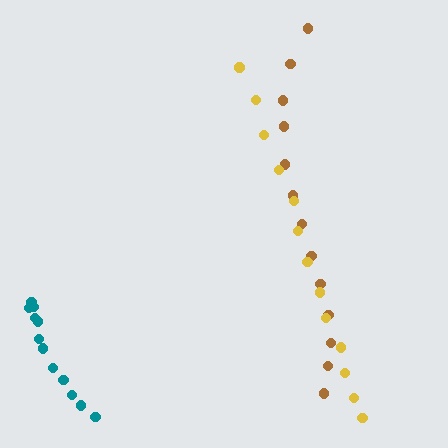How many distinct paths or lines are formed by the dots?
There are 3 distinct paths.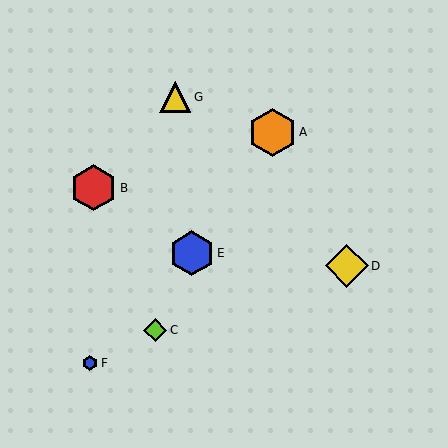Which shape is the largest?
The orange hexagon (labeled A) is the largest.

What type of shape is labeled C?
Shape C is a lime diamond.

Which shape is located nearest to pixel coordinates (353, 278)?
The yellow diamond (labeled D) at (347, 266) is nearest to that location.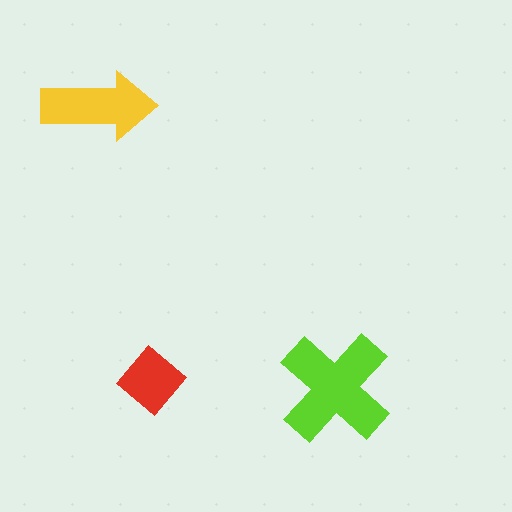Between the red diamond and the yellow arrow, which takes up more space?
The yellow arrow.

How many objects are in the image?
There are 3 objects in the image.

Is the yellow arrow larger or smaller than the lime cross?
Smaller.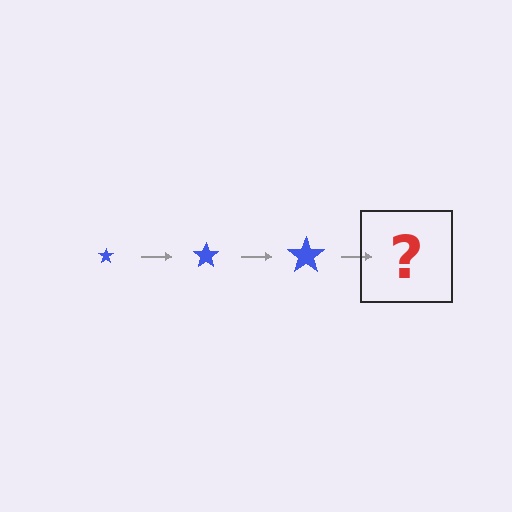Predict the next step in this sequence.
The next step is a blue star, larger than the previous one.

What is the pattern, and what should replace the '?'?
The pattern is that the star gets progressively larger each step. The '?' should be a blue star, larger than the previous one.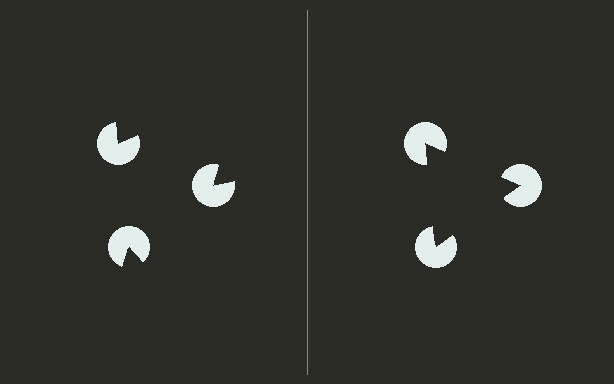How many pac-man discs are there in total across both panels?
6 — 3 on each side.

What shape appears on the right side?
An illusory triangle.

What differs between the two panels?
The pac-man discs are positioned identically on both sides; only the wedge orientations differ. On the right they align to a triangle; on the left they are misaligned.